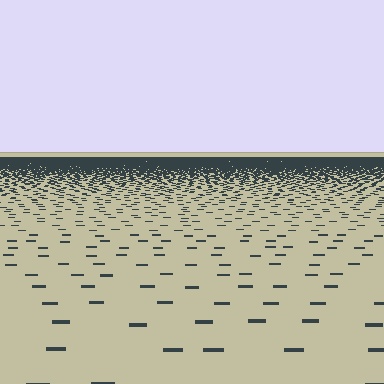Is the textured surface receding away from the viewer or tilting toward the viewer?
The surface is receding away from the viewer. Texture elements get smaller and denser toward the top.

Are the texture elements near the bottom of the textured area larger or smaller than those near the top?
Larger. Near the bottom, elements are closer to the viewer and appear at a bigger on-screen size.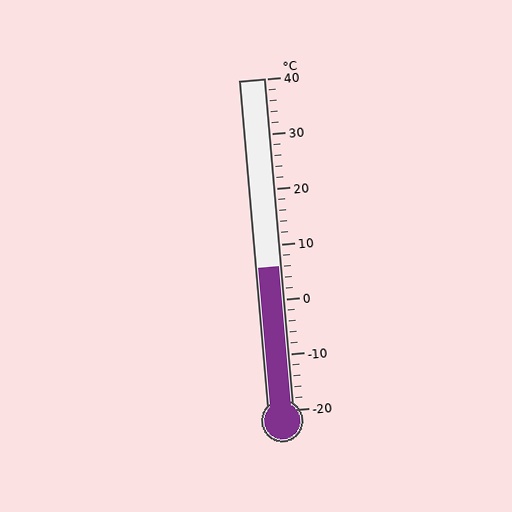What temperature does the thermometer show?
The thermometer shows approximately 6°C.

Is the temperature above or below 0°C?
The temperature is above 0°C.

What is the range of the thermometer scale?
The thermometer scale ranges from -20°C to 40°C.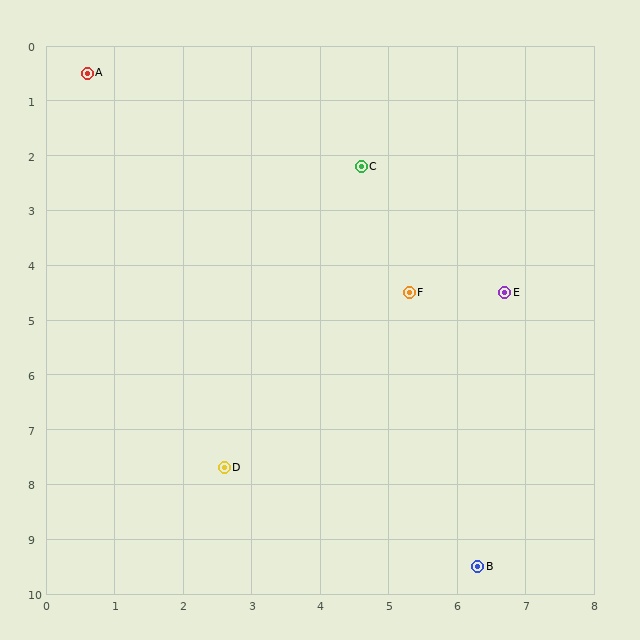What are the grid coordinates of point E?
Point E is at approximately (6.7, 4.5).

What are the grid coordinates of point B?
Point B is at approximately (6.3, 9.5).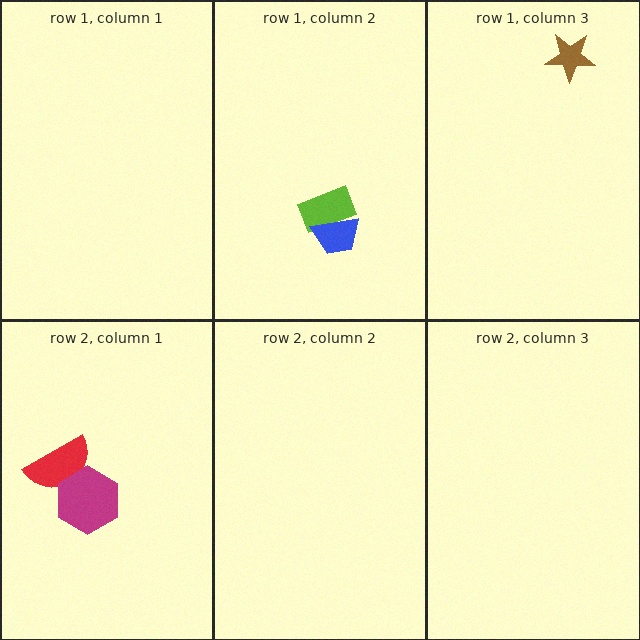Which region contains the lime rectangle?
The row 1, column 2 region.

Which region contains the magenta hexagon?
The row 2, column 1 region.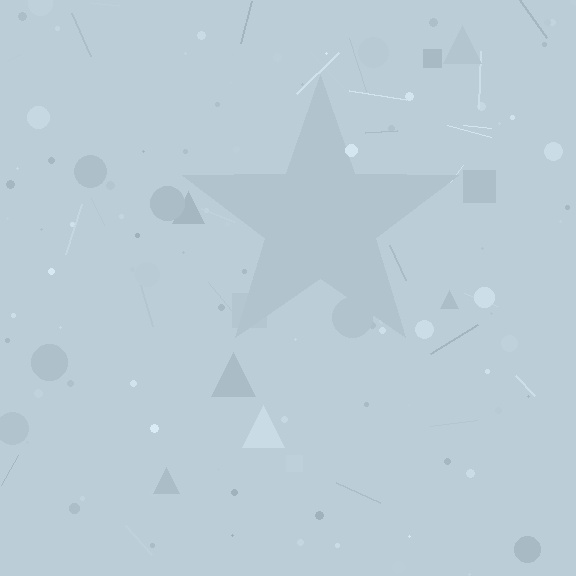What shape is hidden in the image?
A star is hidden in the image.